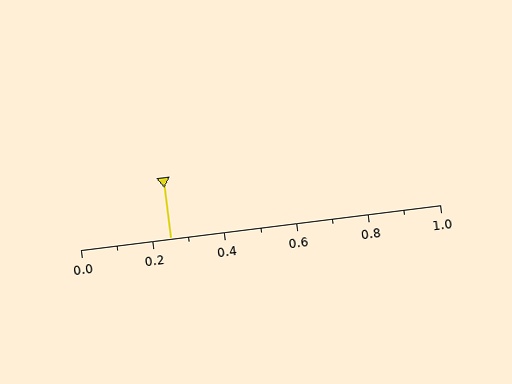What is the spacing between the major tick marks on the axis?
The major ticks are spaced 0.2 apart.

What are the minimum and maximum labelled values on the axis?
The axis runs from 0.0 to 1.0.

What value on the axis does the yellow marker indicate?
The marker indicates approximately 0.25.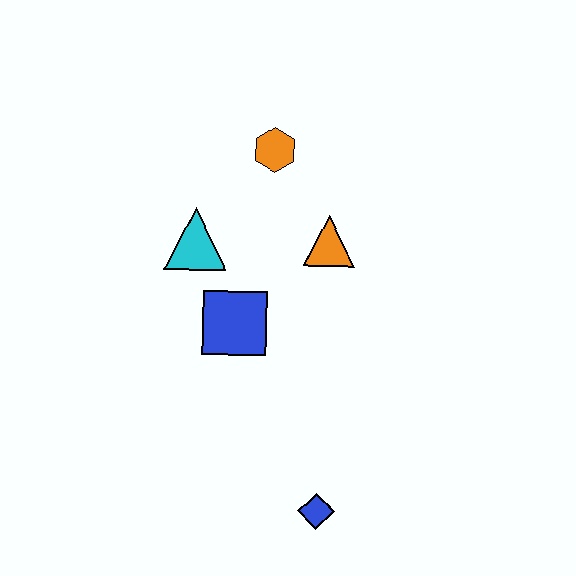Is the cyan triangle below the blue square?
No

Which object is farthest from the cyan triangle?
The blue diamond is farthest from the cyan triangle.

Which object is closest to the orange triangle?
The orange hexagon is closest to the orange triangle.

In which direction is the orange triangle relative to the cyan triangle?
The orange triangle is to the right of the cyan triangle.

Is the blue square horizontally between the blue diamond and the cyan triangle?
Yes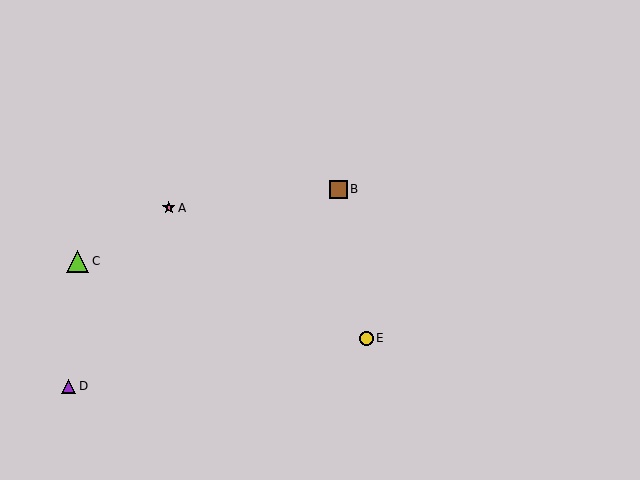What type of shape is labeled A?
Shape A is a pink star.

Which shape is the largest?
The lime triangle (labeled C) is the largest.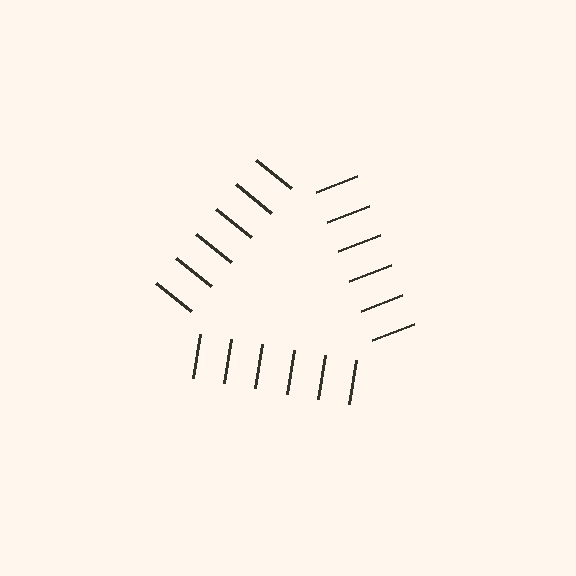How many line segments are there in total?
18 — 6 along each of the 3 edges.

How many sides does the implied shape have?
3 sides — the line-ends trace a triangle.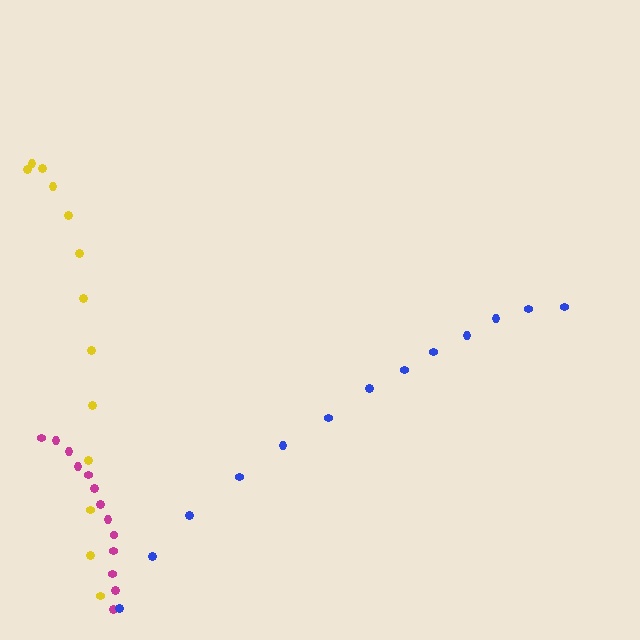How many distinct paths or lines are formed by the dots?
There are 3 distinct paths.